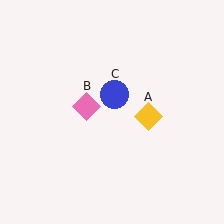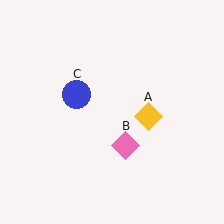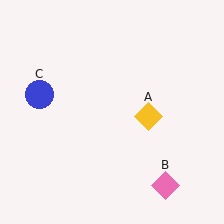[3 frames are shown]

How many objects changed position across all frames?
2 objects changed position: pink diamond (object B), blue circle (object C).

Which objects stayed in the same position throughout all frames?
Yellow diamond (object A) remained stationary.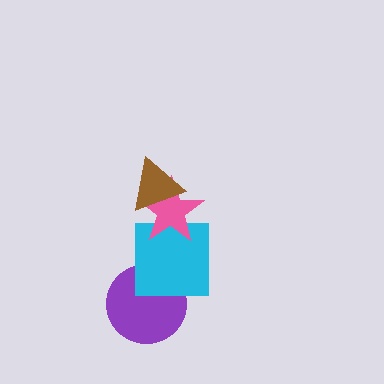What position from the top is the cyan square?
The cyan square is 3rd from the top.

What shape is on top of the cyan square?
The pink star is on top of the cyan square.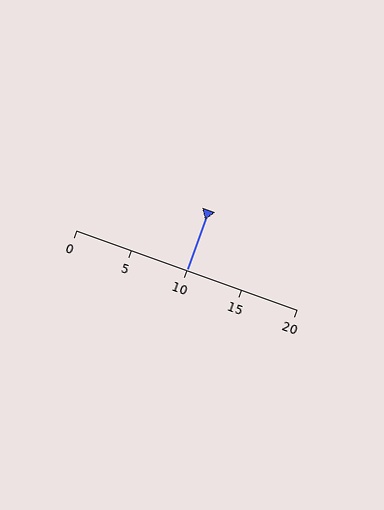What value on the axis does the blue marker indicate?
The marker indicates approximately 10.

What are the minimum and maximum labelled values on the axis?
The axis runs from 0 to 20.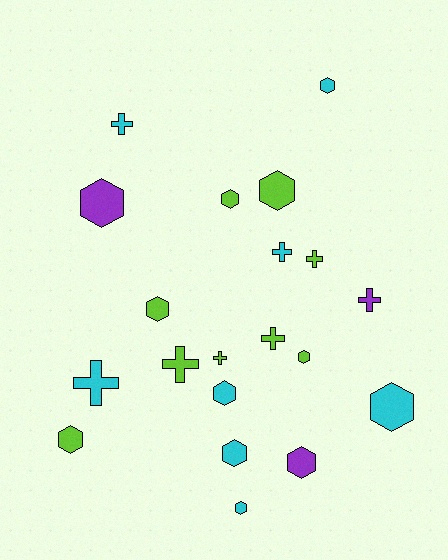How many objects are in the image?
There are 20 objects.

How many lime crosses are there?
There are 4 lime crosses.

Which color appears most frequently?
Lime, with 9 objects.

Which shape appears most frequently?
Hexagon, with 12 objects.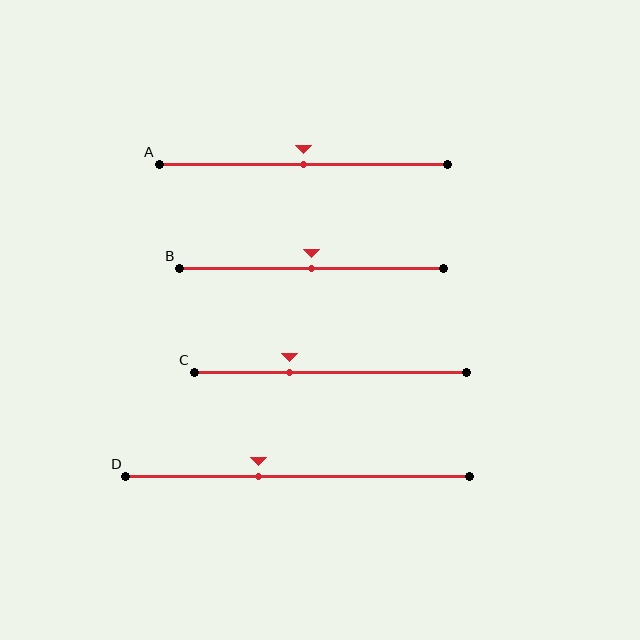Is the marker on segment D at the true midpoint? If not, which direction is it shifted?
No, the marker on segment D is shifted to the left by about 11% of the segment length.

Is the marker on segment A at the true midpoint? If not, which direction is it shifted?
Yes, the marker on segment A is at the true midpoint.